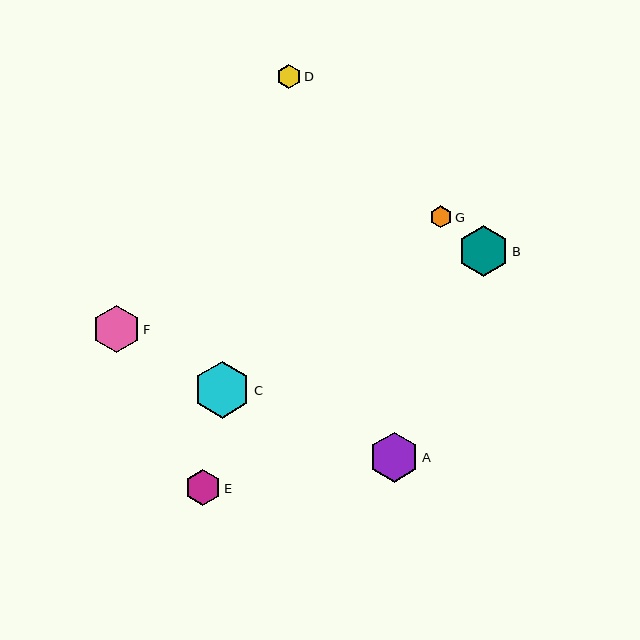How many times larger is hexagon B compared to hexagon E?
Hexagon B is approximately 1.5 times the size of hexagon E.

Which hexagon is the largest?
Hexagon C is the largest with a size of approximately 57 pixels.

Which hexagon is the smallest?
Hexagon G is the smallest with a size of approximately 22 pixels.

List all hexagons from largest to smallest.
From largest to smallest: C, B, A, F, E, D, G.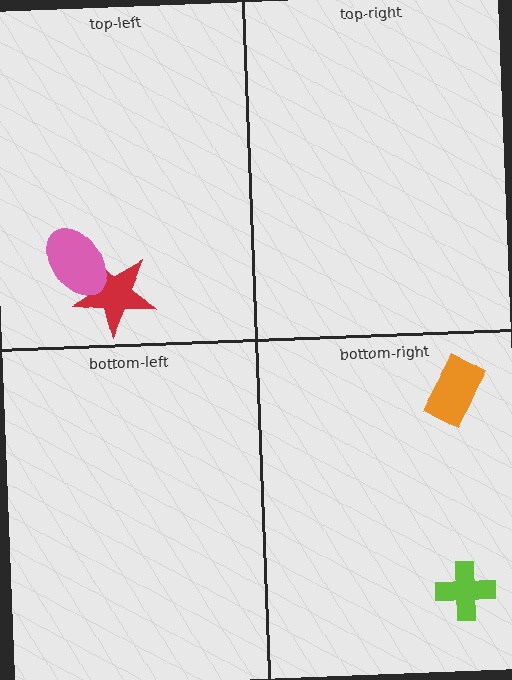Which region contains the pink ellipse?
The top-left region.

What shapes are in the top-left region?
The red star, the pink ellipse.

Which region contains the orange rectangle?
The bottom-right region.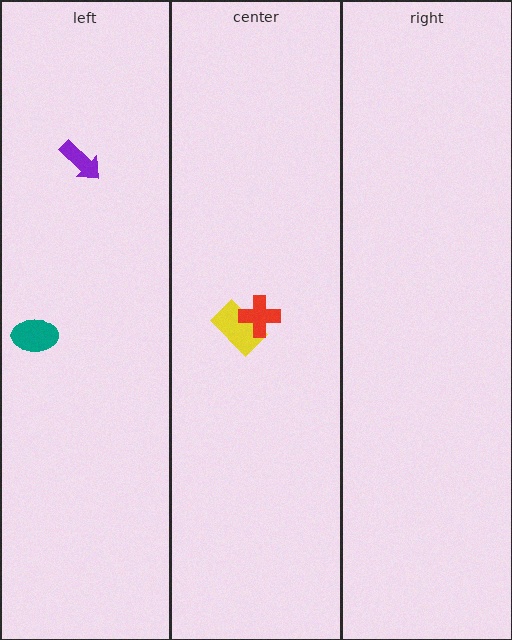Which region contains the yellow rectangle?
The center region.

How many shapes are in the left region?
2.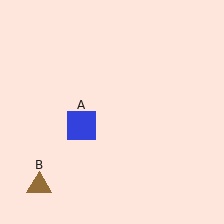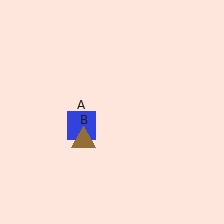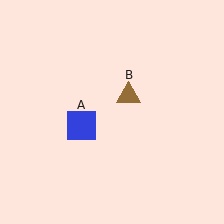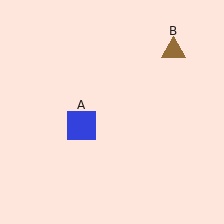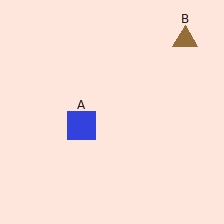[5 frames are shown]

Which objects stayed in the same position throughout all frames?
Blue square (object A) remained stationary.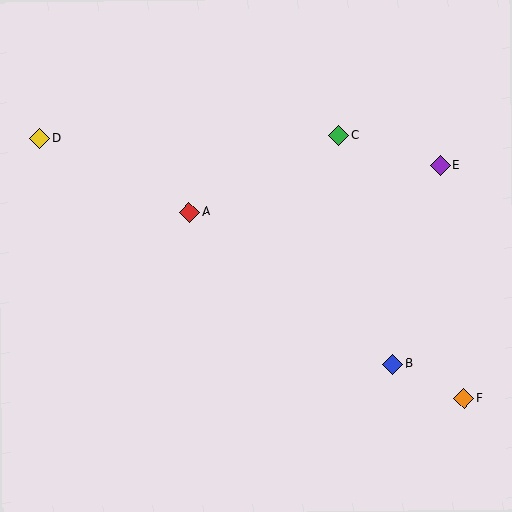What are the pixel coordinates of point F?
Point F is at (464, 398).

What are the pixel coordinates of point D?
Point D is at (40, 138).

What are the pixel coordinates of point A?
Point A is at (189, 212).